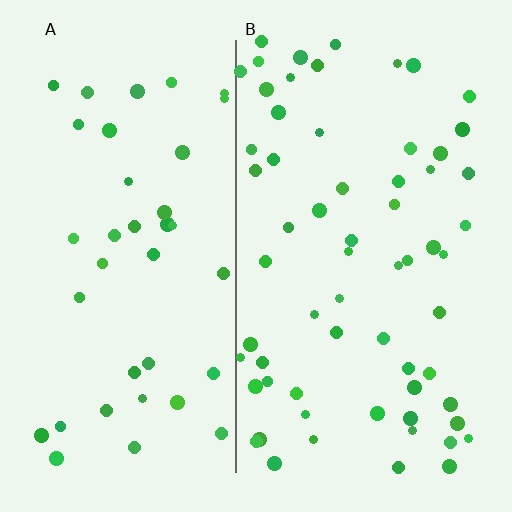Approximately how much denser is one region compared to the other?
Approximately 1.6× — region B over region A.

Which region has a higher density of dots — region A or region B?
B (the right).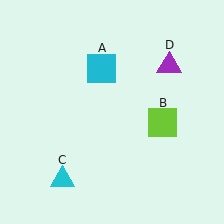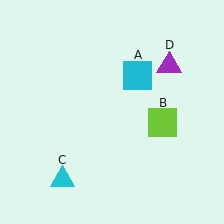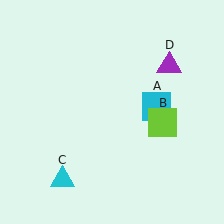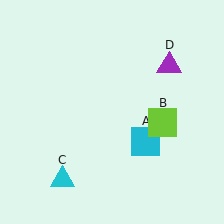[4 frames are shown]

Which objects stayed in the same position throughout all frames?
Lime square (object B) and cyan triangle (object C) and purple triangle (object D) remained stationary.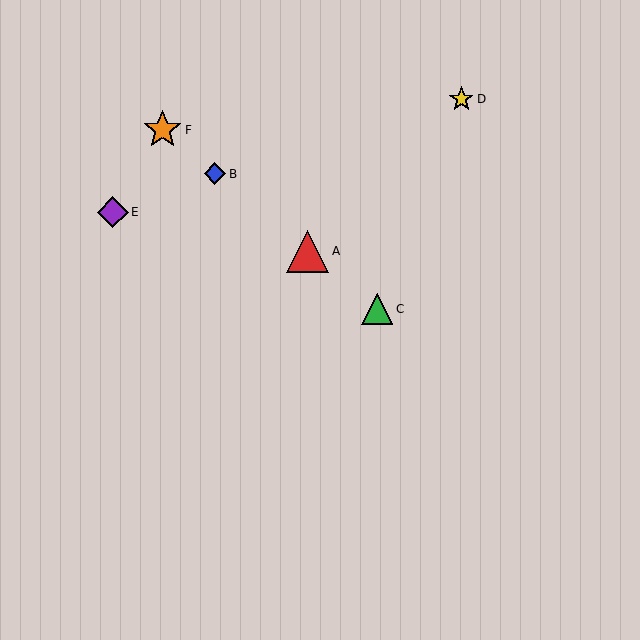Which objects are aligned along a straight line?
Objects A, B, C, F are aligned along a straight line.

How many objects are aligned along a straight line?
4 objects (A, B, C, F) are aligned along a straight line.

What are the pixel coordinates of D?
Object D is at (461, 99).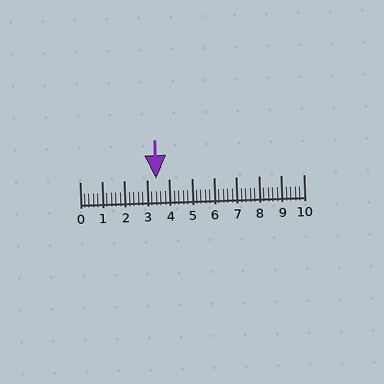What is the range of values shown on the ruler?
The ruler shows values from 0 to 10.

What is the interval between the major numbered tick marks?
The major tick marks are spaced 1 units apart.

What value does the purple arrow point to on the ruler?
The purple arrow points to approximately 3.4.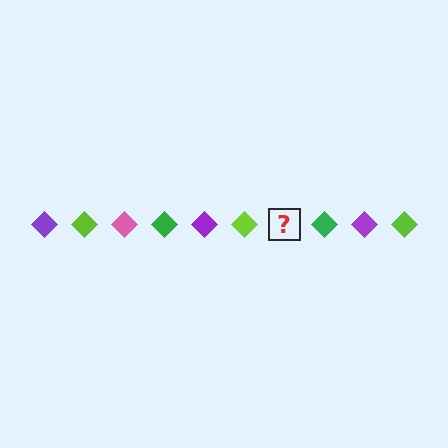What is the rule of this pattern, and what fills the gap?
The rule is that the pattern cycles through purple, lime, pink, green diamonds. The gap should be filled with a pink diamond.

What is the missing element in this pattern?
The missing element is a pink diamond.